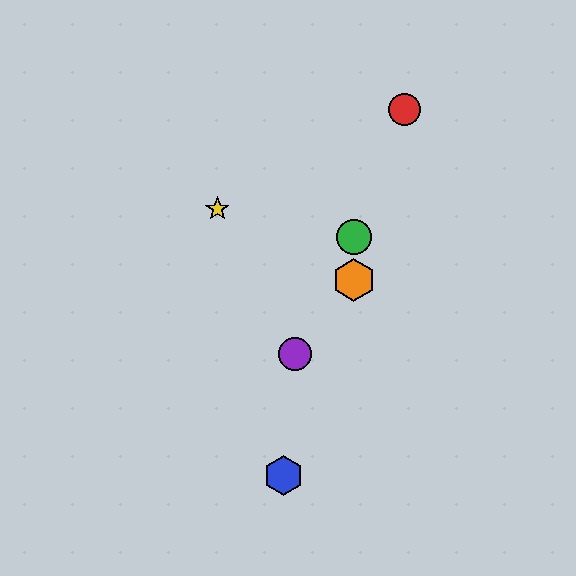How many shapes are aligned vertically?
2 shapes (the green circle, the orange hexagon) are aligned vertically.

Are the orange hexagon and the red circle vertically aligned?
No, the orange hexagon is at x≈354 and the red circle is at x≈405.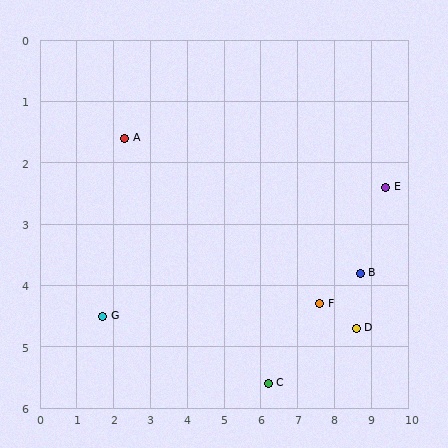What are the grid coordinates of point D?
Point D is at approximately (8.6, 4.7).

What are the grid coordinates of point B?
Point B is at approximately (8.7, 3.8).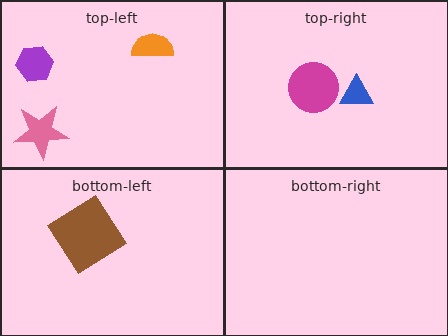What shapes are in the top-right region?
The magenta circle, the blue triangle.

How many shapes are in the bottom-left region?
1.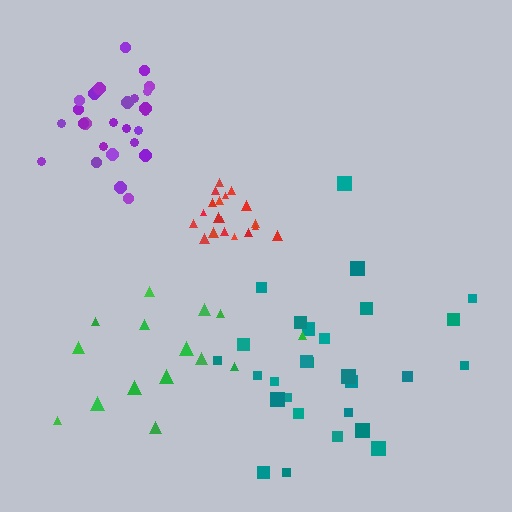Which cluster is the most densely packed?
Red.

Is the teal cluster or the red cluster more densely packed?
Red.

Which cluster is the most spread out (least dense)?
Green.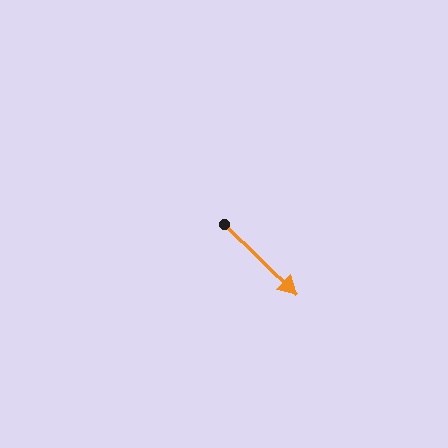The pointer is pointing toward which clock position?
Roughly 4 o'clock.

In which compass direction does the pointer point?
Southeast.